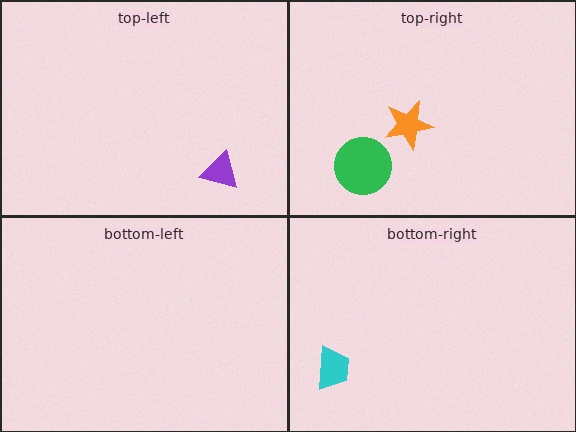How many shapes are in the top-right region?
2.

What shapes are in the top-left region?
The purple triangle.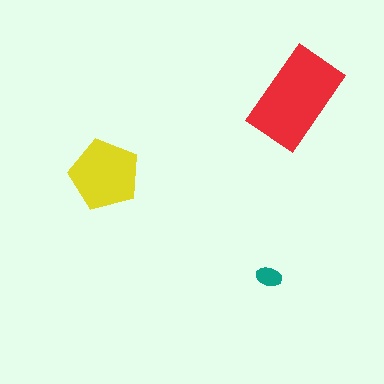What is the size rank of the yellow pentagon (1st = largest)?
2nd.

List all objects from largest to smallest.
The red rectangle, the yellow pentagon, the teal ellipse.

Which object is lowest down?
The teal ellipse is bottommost.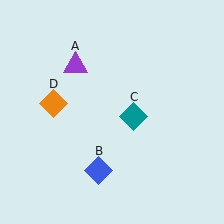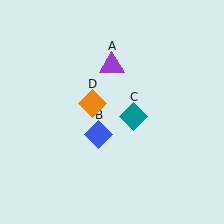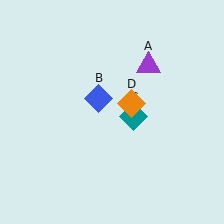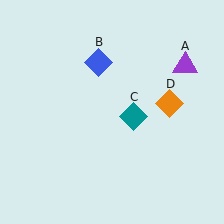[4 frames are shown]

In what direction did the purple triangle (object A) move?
The purple triangle (object A) moved right.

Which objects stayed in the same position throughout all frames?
Teal diamond (object C) remained stationary.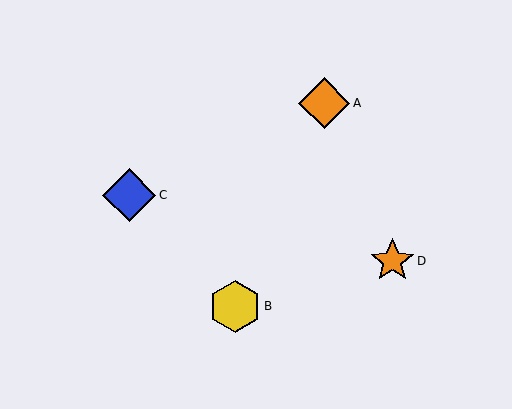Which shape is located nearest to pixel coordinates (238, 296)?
The yellow hexagon (labeled B) at (235, 306) is nearest to that location.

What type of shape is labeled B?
Shape B is a yellow hexagon.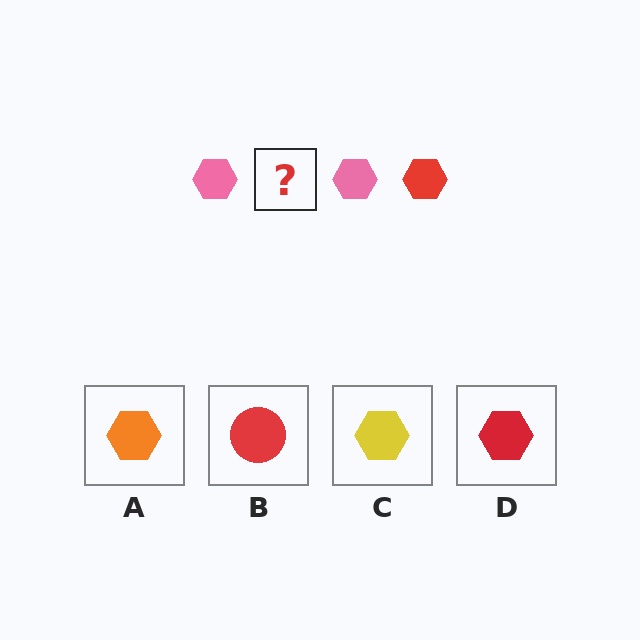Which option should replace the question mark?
Option D.